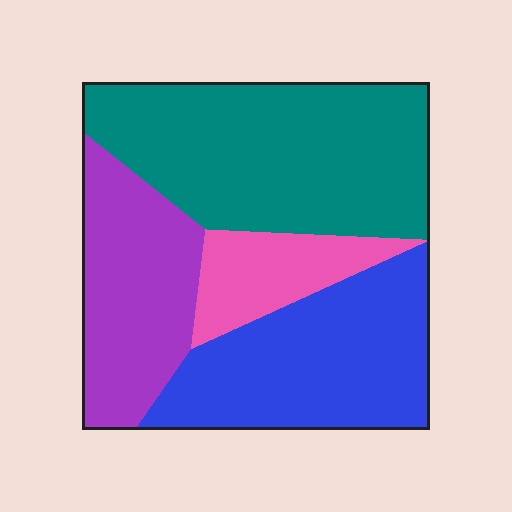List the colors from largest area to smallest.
From largest to smallest: teal, blue, purple, pink.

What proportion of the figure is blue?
Blue takes up about one quarter (1/4) of the figure.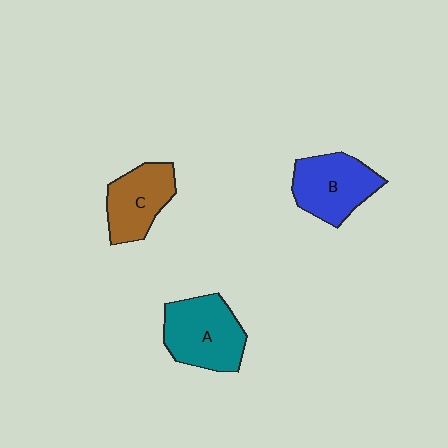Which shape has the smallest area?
Shape C (brown).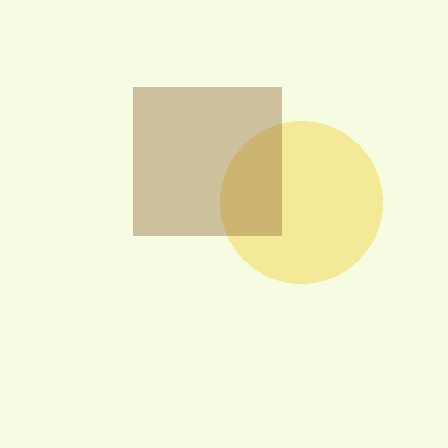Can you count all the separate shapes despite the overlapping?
Yes, there are 2 separate shapes.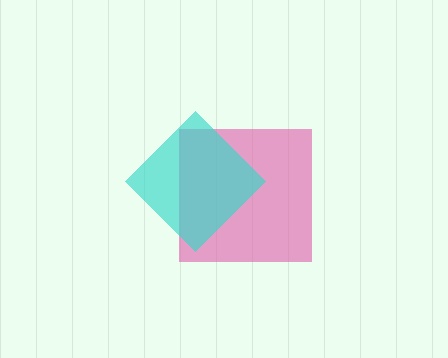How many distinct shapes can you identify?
There are 2 distinct shapes: a pink square, a cyan diamond.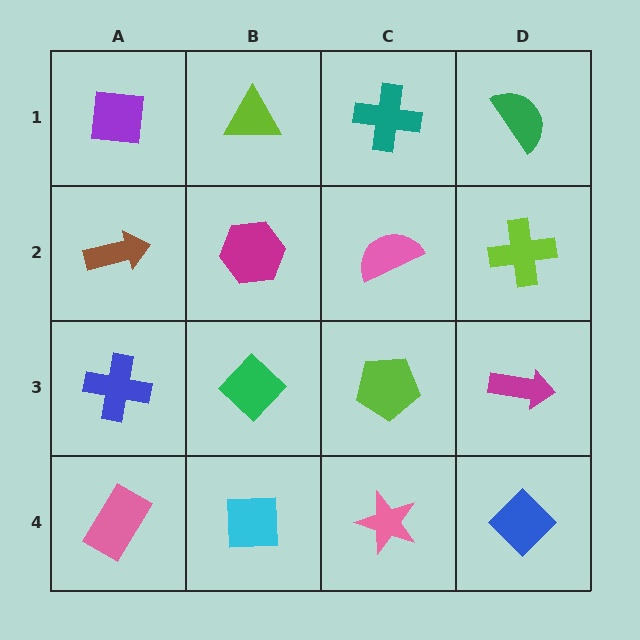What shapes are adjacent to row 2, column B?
A lime triangle (row 1, column B), a green diamond (row 3, column B), a brown arrow (row 2, column A), a pink semicircle (row 2, column C).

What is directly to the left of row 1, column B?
A purple square.